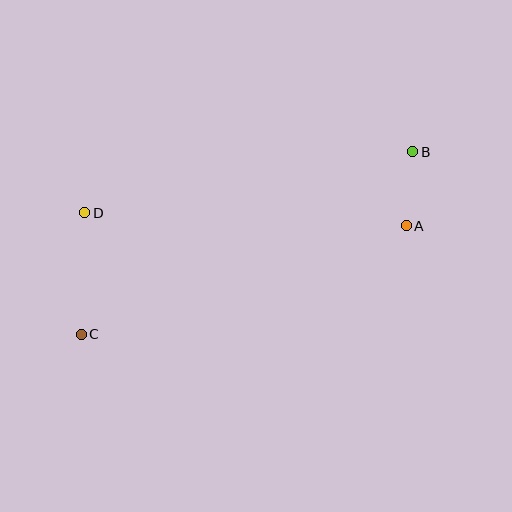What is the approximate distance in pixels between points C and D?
The distance between C and D is approximately 122 pixels.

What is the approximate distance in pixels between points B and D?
The distance between B and D is approximately 334 pixels.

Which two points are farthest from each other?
Points B and C are farthest from each other.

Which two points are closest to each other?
Points A and B are closest to each other.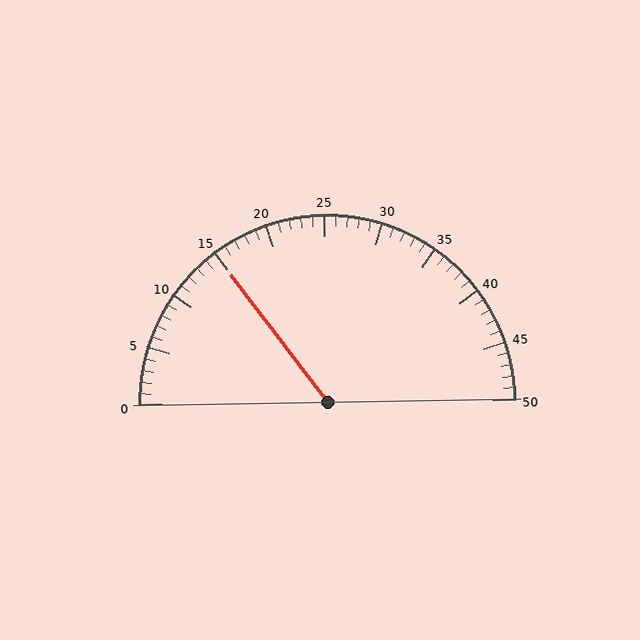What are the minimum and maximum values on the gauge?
The gauge ranges from 0 to 50.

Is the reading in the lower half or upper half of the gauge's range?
The reading is in the lower half of the range (0 to 50).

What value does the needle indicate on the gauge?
The needle indicates approximately 15.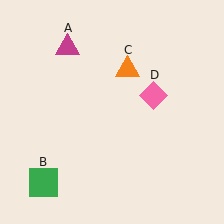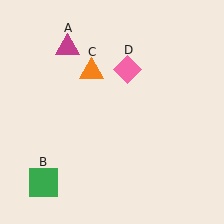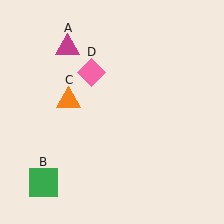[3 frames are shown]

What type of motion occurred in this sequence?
The orange triangle (object C), pink diamond (object D) rotated counterclockwise around the center of the scene.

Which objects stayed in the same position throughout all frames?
Magenta triangle (object A) and green square (object B) remained stationary.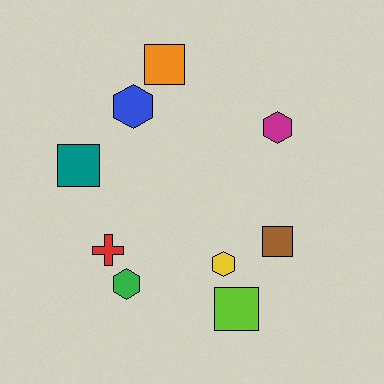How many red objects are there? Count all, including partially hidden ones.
There is 1 red object.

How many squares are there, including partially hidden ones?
There are 4 squares.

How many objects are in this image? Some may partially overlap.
There are 9 objects.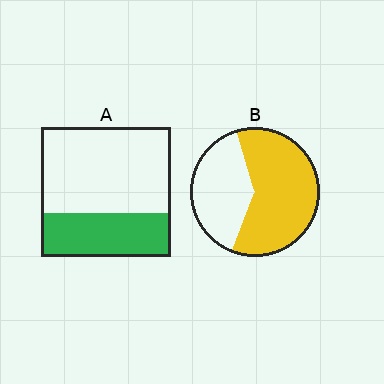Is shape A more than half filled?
No.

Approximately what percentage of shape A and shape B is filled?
A is approximately 35% and B is approximately 60%.